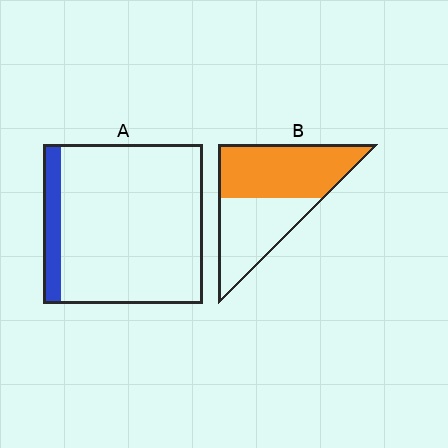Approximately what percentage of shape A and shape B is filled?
A is approximately 10% and B is approximately 55%.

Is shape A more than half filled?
No.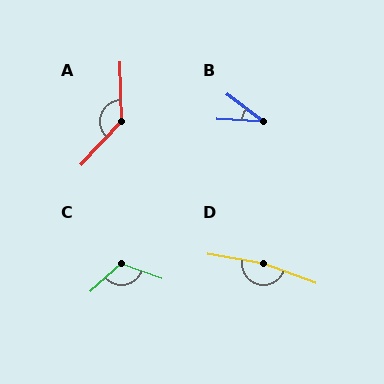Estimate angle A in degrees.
Approximately 136 degrees.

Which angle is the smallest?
B, at approximately 33 degrees.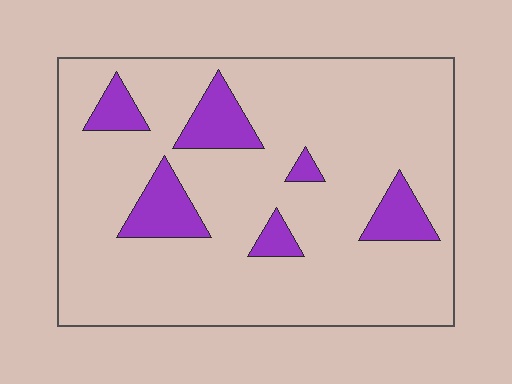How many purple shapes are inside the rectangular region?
6.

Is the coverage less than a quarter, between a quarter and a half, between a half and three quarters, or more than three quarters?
Less than a quarter.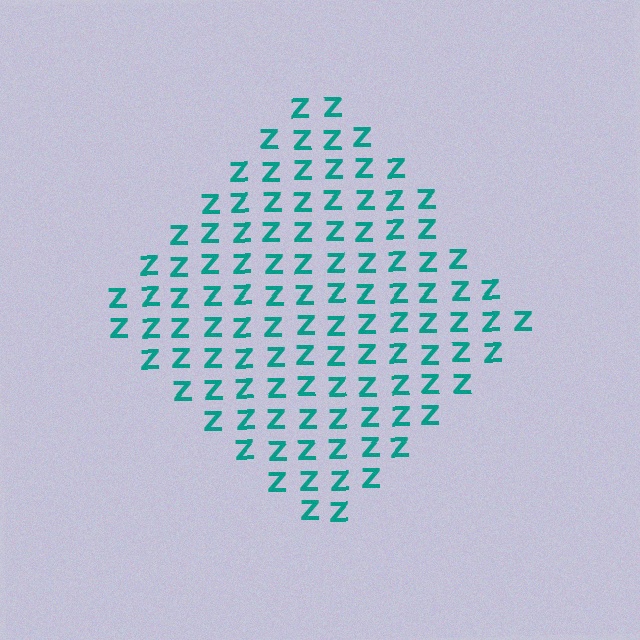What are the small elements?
The small elements are letter Z's.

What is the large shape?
The large shape is a diamond.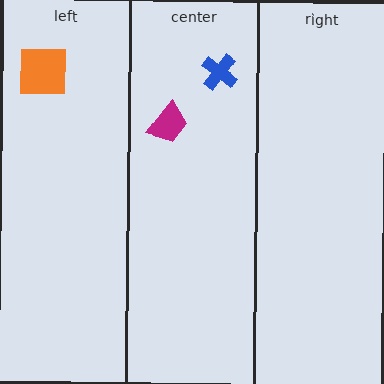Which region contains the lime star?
The left region.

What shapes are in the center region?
The blue cross, the magenta trapezoid.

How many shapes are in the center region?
2.